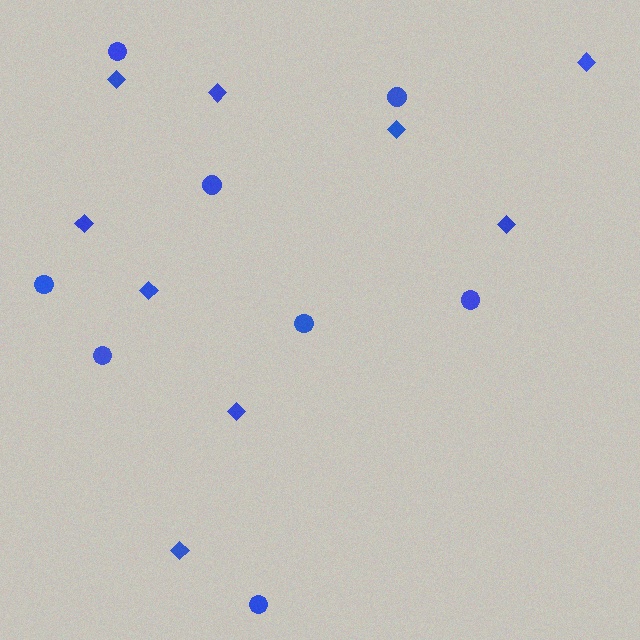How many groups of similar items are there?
There are 2 groups: one group of diamonds (9) and one group of circles (8).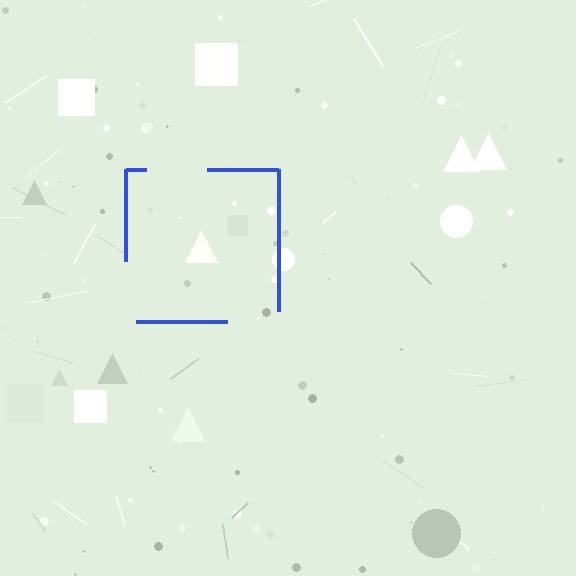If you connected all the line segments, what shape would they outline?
They would outline a square.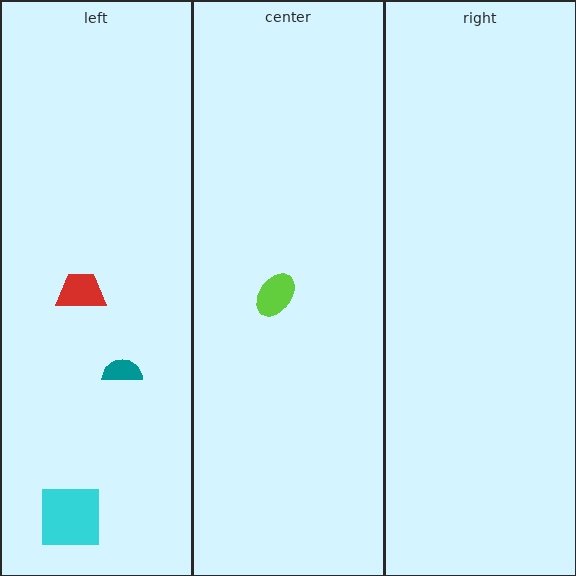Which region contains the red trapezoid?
The left region.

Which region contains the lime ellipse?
The center region.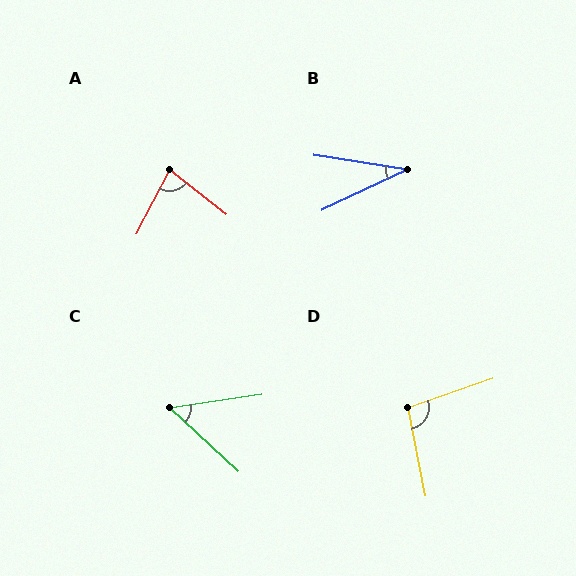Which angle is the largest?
D, at approximately 98 degrees.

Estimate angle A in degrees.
Approximately 79 degrees.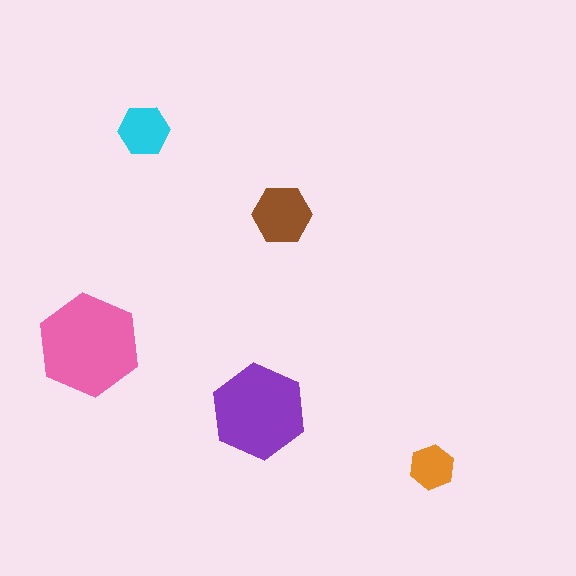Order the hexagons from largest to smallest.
the pink one, the purple one, the brown one, the cyan one, the orange one.